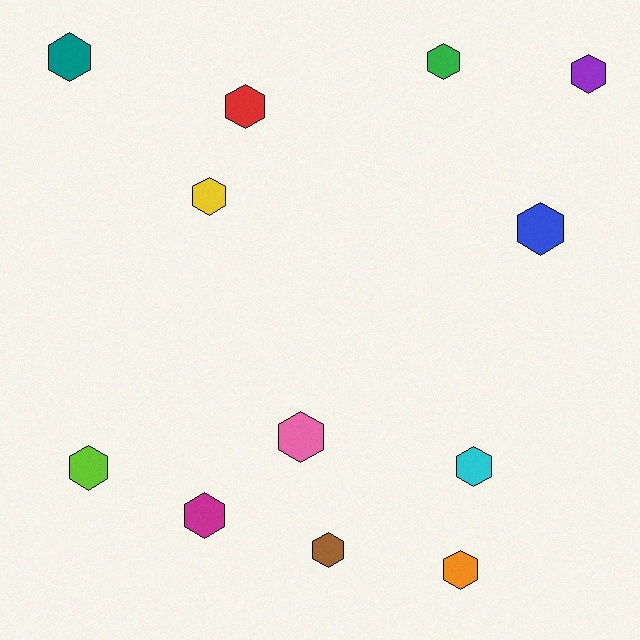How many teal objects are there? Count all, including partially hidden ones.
There is 1 teal object.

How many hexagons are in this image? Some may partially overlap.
There are 12 hexagons.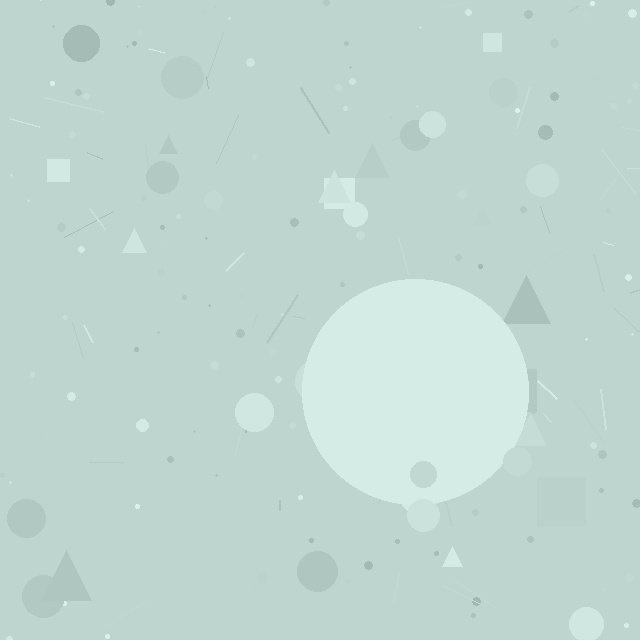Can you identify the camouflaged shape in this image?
The camouflaged shape is a circle.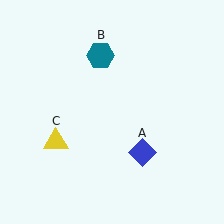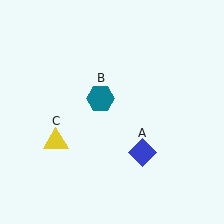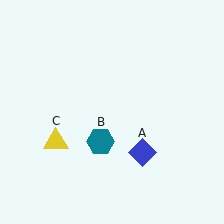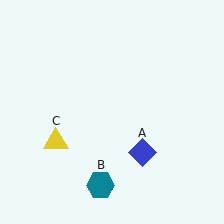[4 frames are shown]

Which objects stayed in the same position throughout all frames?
Blue diamond (object A) and yellow triangle (object C) remained stationary.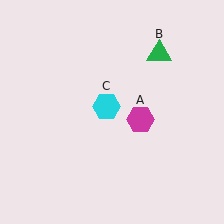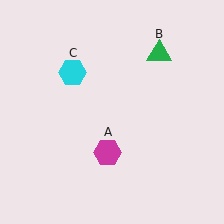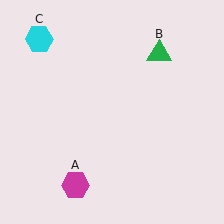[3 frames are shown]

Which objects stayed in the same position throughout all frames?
Green triangle (object B) remained stationary.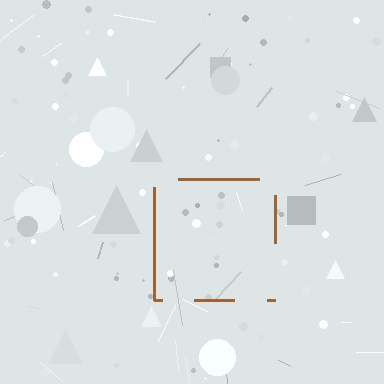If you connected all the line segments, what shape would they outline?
They would outline a square.